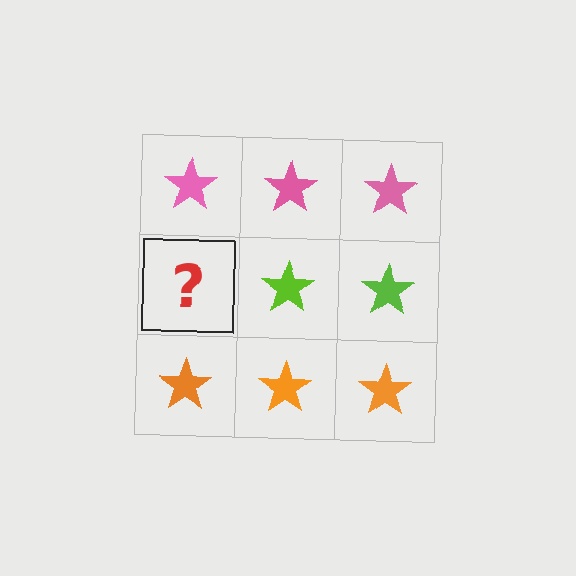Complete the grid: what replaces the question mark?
The question mark should be replaced with a lime star.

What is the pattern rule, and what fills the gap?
The rule is that each row has a consistent color. The gap should be filled with a lime star.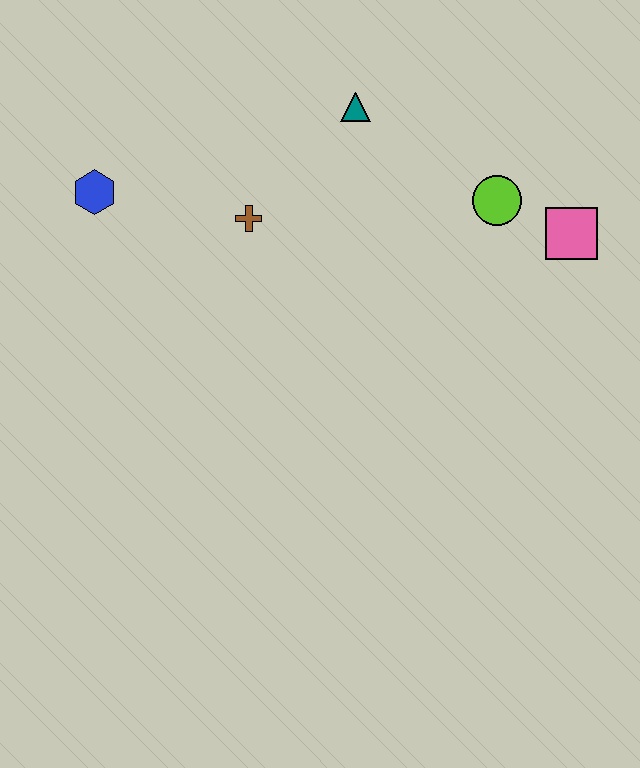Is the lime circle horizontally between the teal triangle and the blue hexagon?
No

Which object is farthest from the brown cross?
The pink square is farthest from the brown cross.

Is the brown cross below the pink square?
No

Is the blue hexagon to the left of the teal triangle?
Yes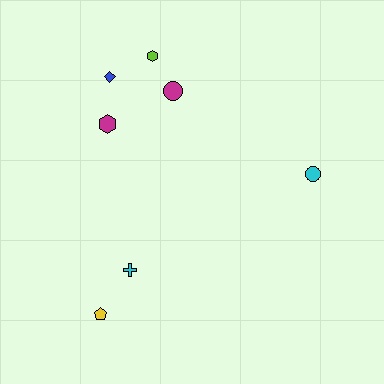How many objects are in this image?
There are 7 objects.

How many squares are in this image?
There are no squares.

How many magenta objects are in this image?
There are 2 magenta objects.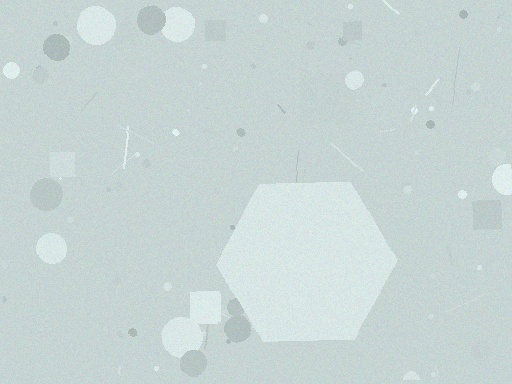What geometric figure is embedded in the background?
A hexagon is embedded in the background.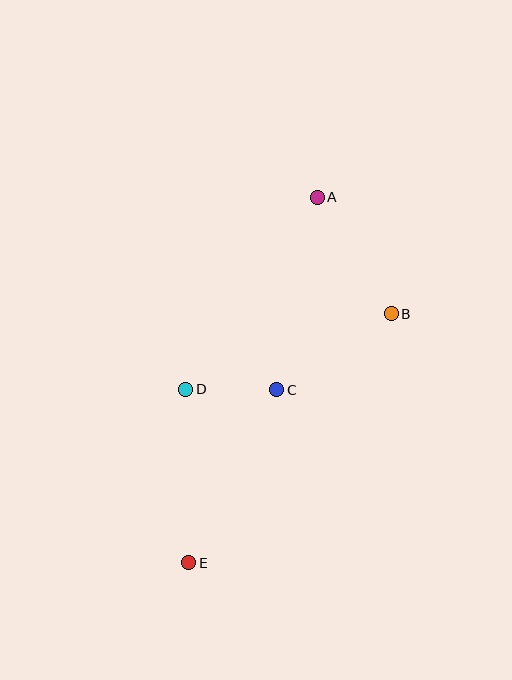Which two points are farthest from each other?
Points A and E are farthest from each other.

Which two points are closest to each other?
Points C and D are closest to each other.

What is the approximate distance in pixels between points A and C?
The distance between A and C is approximately 197 pixels.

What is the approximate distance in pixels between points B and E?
The distance between B and E is approximately 321 pixels.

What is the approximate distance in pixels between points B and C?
The distance between B and C is approximately 138 pixels.